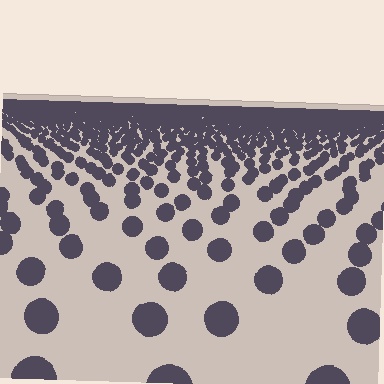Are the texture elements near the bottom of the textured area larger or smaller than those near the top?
Larger. Near the bottom, elements are closer to the viewer and appear at a bigger on-screen size.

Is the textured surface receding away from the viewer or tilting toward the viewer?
The surface is receding away from the viewer. Texture elements get smaller and denser toward the top.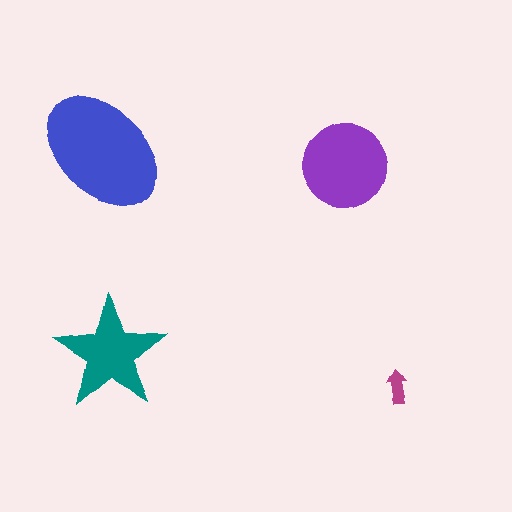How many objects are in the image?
There are 4 objects in the image.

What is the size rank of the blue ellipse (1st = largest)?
1st.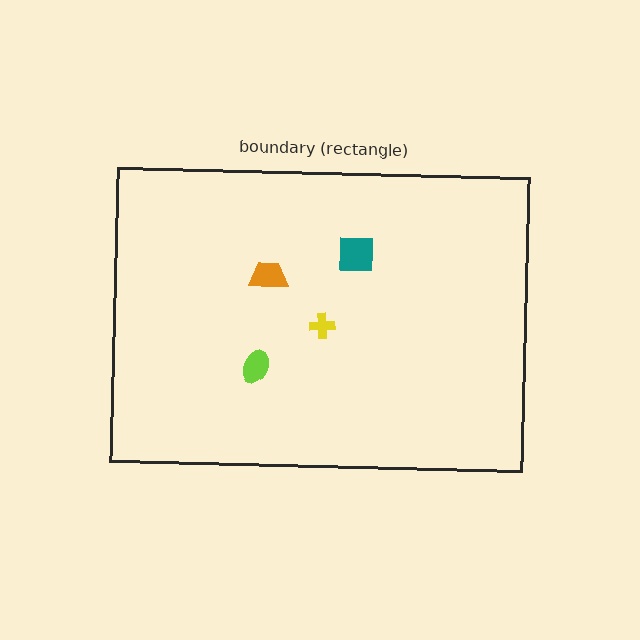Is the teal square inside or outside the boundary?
Inside.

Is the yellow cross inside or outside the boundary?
Inside.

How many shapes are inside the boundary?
4 inside, 0 outside.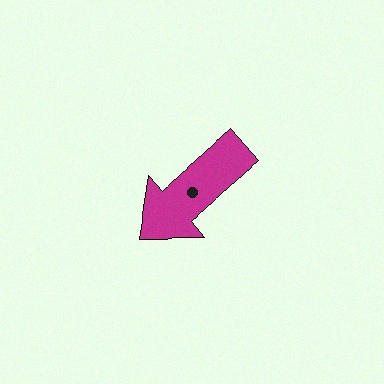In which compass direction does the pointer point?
Southwest.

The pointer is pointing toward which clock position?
Roughly 8 o'clock.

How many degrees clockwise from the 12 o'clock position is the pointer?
Approximately 229 degrees.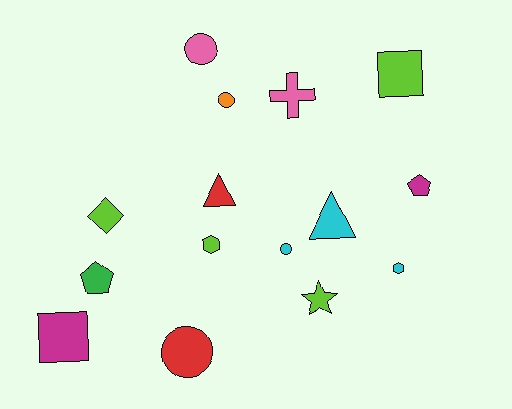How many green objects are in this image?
There is 1 green object.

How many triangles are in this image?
There are 2 triangles.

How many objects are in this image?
There are 15 objects.